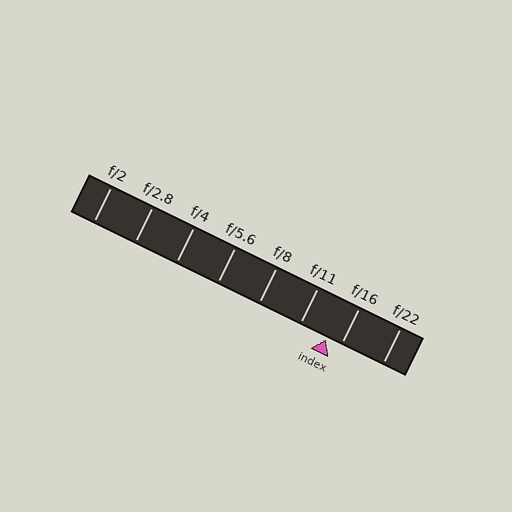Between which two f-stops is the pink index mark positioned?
The index mark is between f/11 and f/16.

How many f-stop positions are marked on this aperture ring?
There are 8 f-stop positions marked.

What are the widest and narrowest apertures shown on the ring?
The widest aperture shown is f/2 and the narrowest is f/22.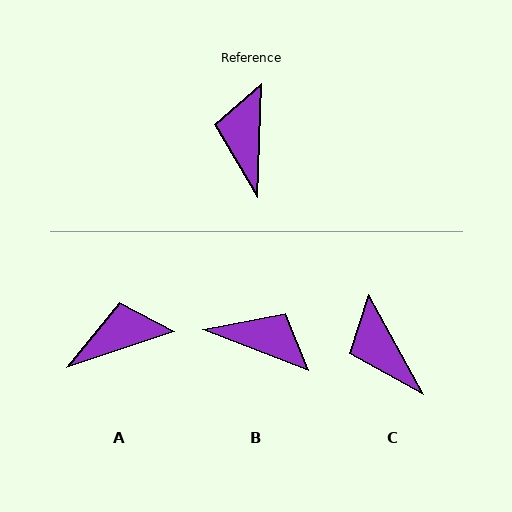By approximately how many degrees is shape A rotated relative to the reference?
Approximately 70 degrees clockwise.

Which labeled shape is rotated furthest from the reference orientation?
B, about 109 degrees away.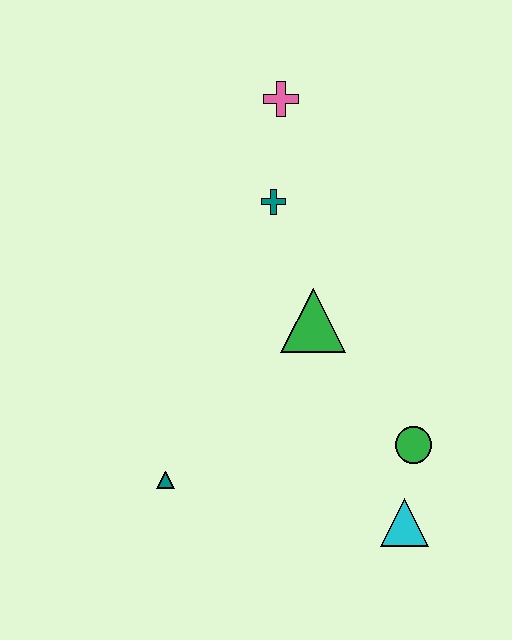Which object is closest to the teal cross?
The pink cross is closest to the teal cross.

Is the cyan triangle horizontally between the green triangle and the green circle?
Yes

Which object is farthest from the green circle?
The pink cross is farthest from the green circle.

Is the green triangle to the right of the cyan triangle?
No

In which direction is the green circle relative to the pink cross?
The green circle is below the pink cross.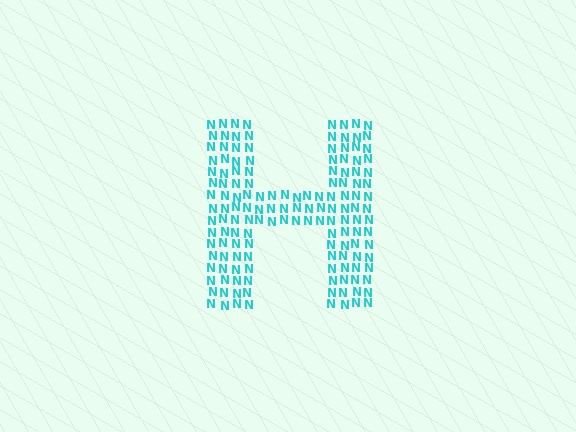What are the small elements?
The small elements are letter N's.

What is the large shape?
The large shape is the letter H.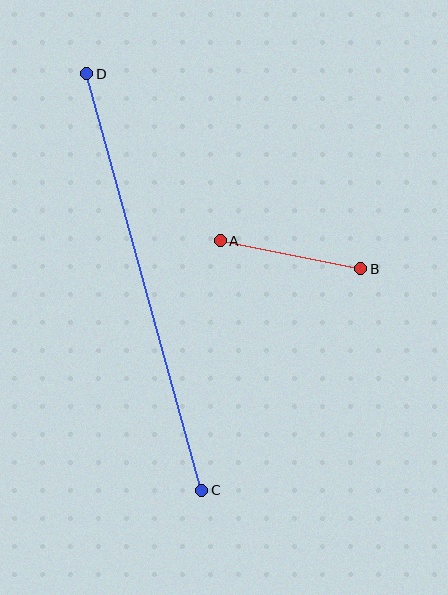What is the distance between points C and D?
The distance is approximately 432 pixels.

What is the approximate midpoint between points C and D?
The midpoint is at approximately (144, 282) pixels.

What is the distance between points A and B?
The distance is approximately 143 pixels.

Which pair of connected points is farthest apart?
Points C and D are farthest apart.